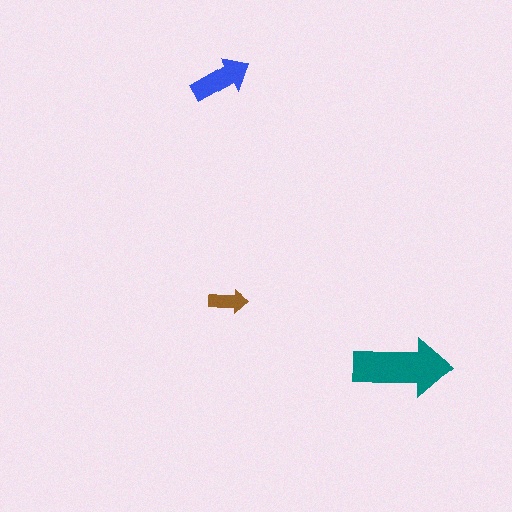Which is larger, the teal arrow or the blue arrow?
The teal one.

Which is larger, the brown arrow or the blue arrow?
The blue one.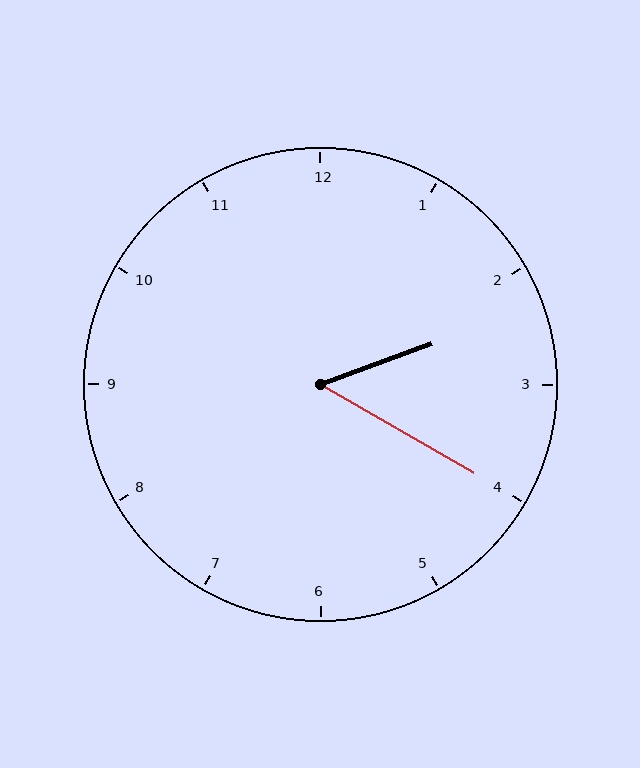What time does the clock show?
2:20.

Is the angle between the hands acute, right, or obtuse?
It is acute.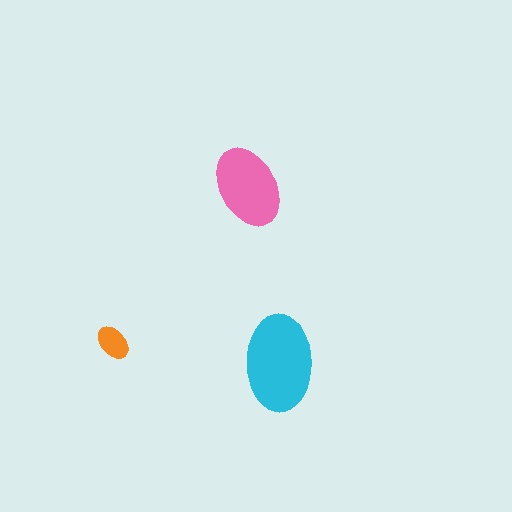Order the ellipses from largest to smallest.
the cyan one, the pink one, the orange one.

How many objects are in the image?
There are 3 objects in the image.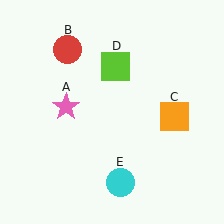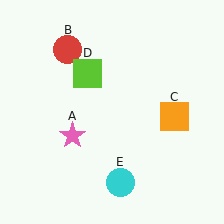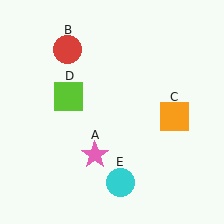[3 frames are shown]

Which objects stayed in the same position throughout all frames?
Red circle (object B) and orange square (object C) and cyan circle (object E) remained stationary.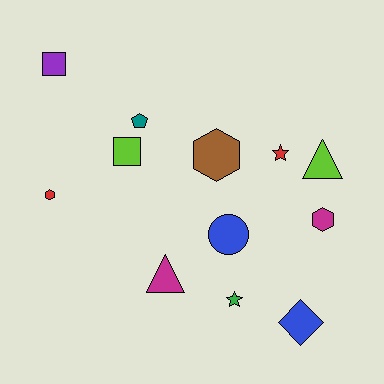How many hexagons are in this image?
There are 3 hexagons.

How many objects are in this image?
There are 12 objects.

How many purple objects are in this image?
There is 1 purple object.